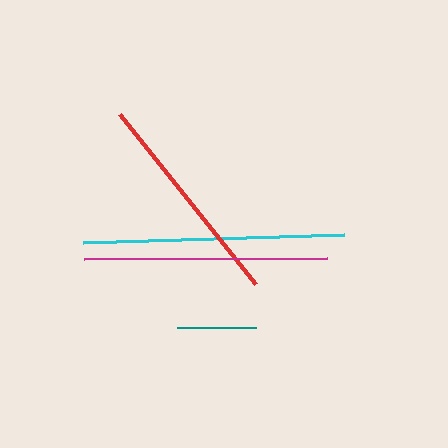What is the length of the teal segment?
The teal segment is approximately 78 pixels long.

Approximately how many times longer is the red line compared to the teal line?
The red line is approximately 2.8 times the length of the teal line.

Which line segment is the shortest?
The teal line is the shortest at approximately 78 pixels.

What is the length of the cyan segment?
The cyan segment is approximately 262 pixels long.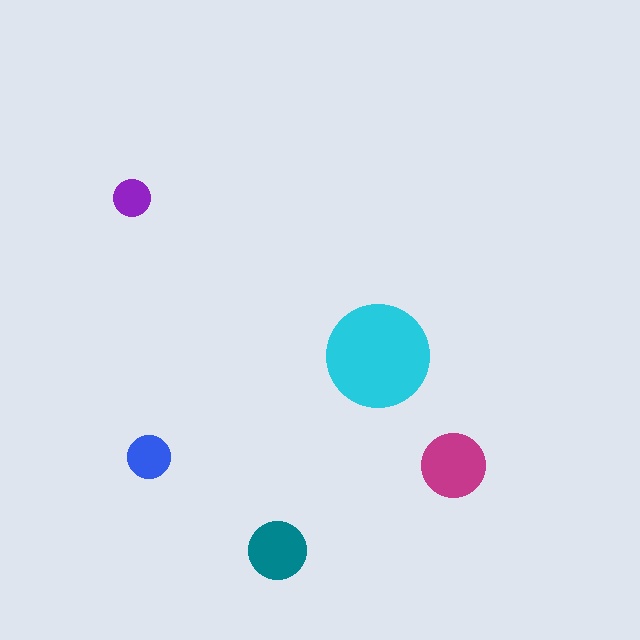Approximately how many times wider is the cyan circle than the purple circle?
About 3 times wider.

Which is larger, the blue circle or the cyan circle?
The cyan one.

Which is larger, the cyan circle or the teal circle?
The cyan one.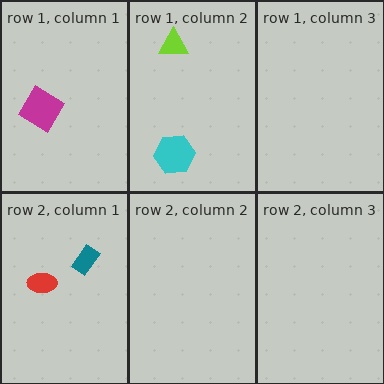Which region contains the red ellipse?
The row 2, column 1 region.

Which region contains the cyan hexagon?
The row 1, column 2 region.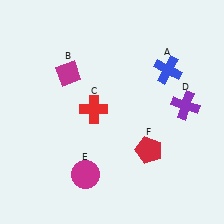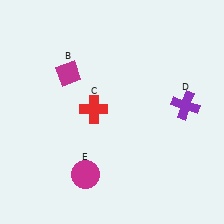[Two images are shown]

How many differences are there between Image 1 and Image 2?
There are 2 differences between the two images.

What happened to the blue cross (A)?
The blue cross (A) was removed in Image 2. It was in the top-right area of Image 1.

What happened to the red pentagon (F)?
The red pentagon (F) was removed in Image 2. It was in the bottom-right area of Image 1.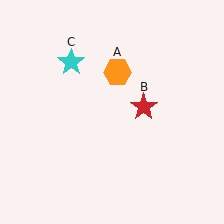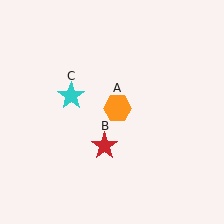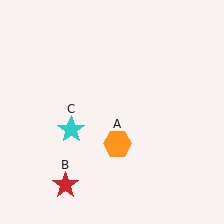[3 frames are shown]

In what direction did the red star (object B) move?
The red star (object B) moved down and to the left.